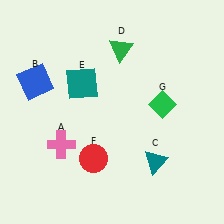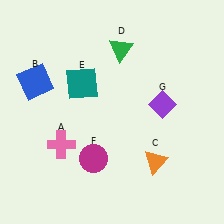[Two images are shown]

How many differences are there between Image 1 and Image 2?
There are 3 differences between the two images.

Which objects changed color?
C changed from teal to orange. F changed from red to magenta. G changed from green to purple.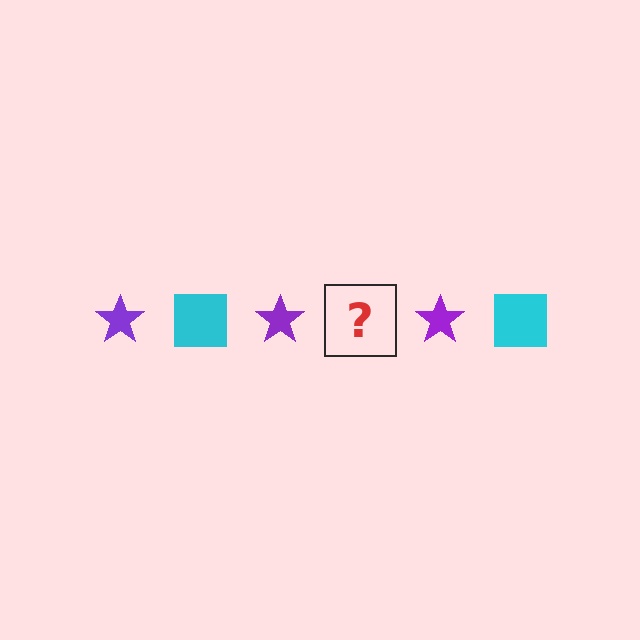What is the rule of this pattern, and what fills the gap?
The rule is that the pattern alternates between purple star and cyan square. The gap should be filled with a cyan square.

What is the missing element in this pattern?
The missing element is a cyan square.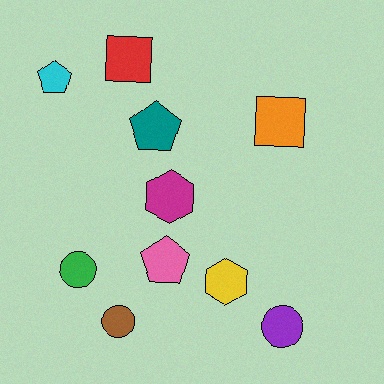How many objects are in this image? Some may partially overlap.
There are 10 objects.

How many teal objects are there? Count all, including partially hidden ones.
There is 1 teal object.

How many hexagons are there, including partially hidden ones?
There are 2 hexagons.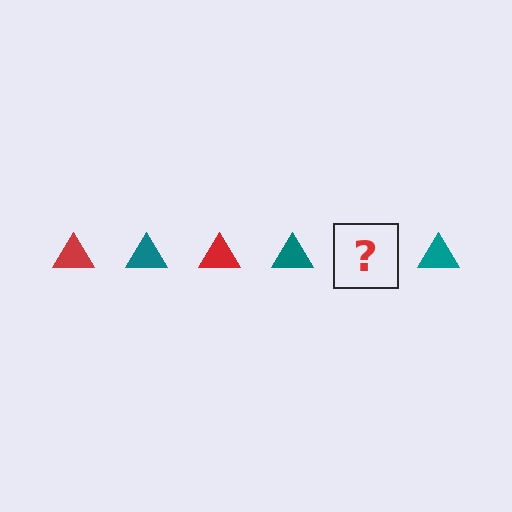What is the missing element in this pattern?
The missing element is a red triangle.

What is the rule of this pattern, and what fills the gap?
The rule is that the pattern cycles through red, teal triangles. The gap should be filled with a red triangle.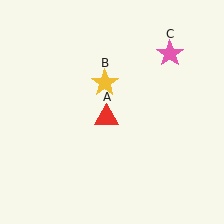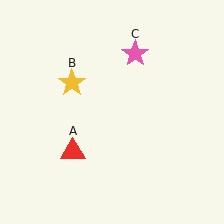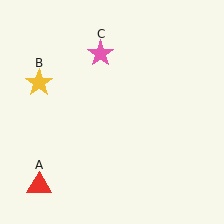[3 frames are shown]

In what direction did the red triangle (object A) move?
The red triangle (object A) moved down and to the left.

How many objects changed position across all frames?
3 objects changed position: red triangle (object A), yellow star (object B), pink star (object C).